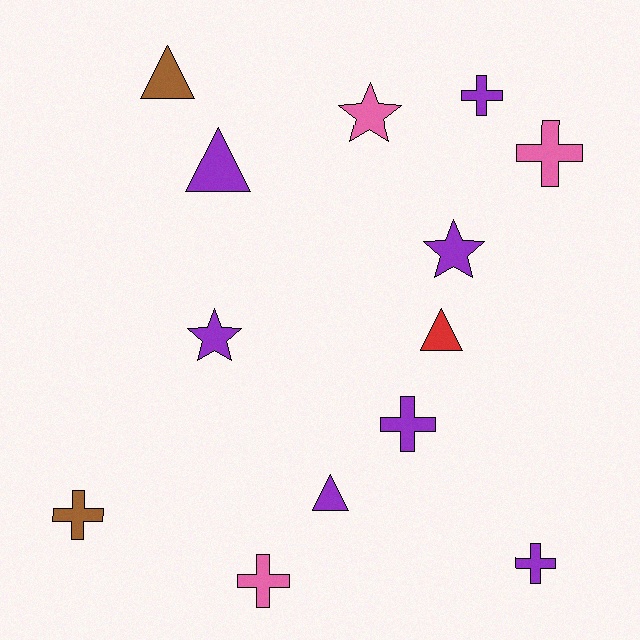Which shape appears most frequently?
Cross, with 6 objects.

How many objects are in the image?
There are 13 objects.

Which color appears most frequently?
Purple, with 7 objects.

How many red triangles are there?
There is 1 red triangle.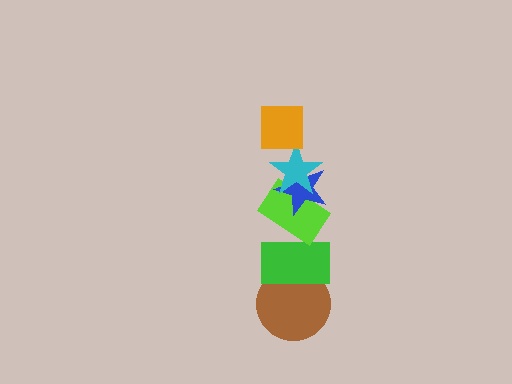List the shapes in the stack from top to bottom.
From top to bottom: the orange square, the cyan star, the blue star, the lime rectangle, the green rectangle, the brown circle.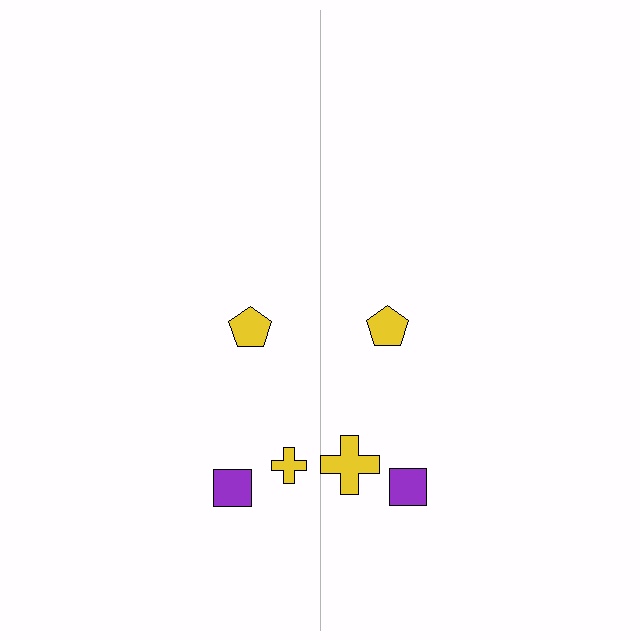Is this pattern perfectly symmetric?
No, the pattern is not perfectly symmetric. The yellow cross on the right side has a different size than its mirror counterpart.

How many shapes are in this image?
There are 6 shapes in this image.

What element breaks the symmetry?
The yellow cross on the right side has a different size than its mirror counterpart.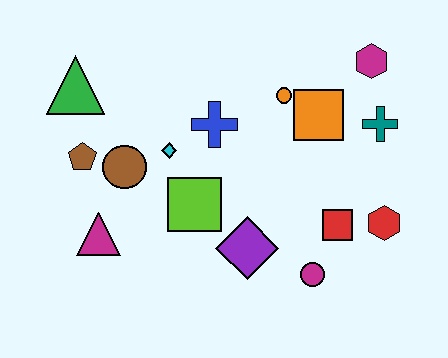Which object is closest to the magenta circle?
The red square is closest to the magenta circle.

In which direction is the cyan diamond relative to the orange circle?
The cyan diamond is to the left of the orange circle.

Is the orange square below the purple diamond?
No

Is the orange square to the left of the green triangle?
No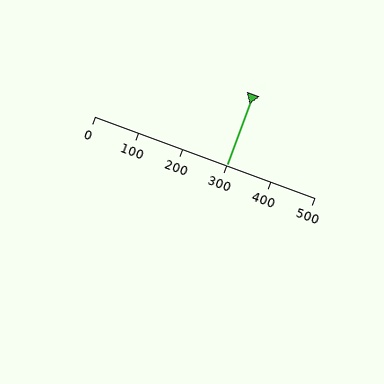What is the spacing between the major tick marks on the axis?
The major ticks are spaced 100 apart.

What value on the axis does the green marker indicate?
The marker indicates approximately 300.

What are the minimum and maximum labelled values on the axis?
The axis runs from 0 to 500.